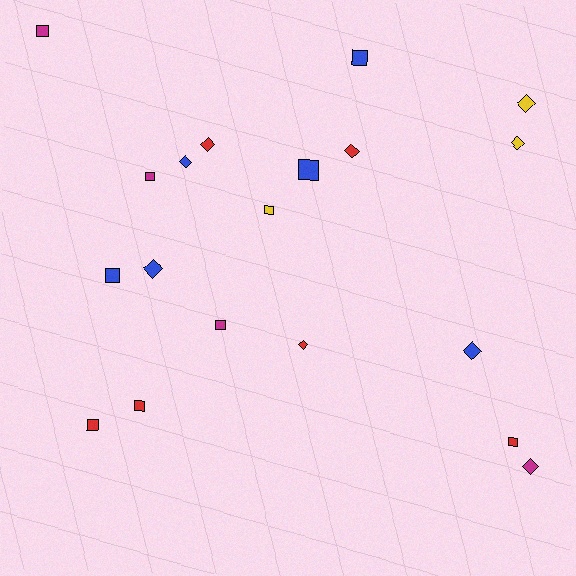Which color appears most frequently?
Red, with 6 objects.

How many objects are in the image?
There are 19 objects.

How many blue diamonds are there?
There are 3 blue diamonds.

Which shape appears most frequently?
Square, with 10 objects.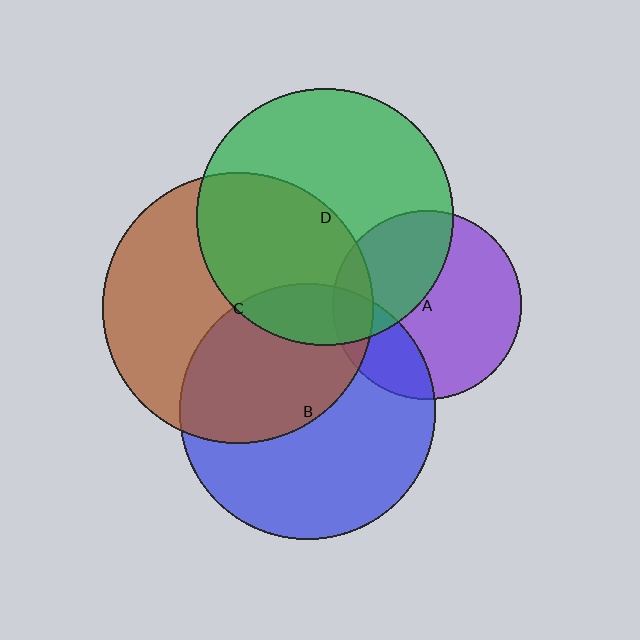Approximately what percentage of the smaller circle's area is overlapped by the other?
Approximately 25%.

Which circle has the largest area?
Circle C (brown).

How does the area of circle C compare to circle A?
Approximately 2.1 times.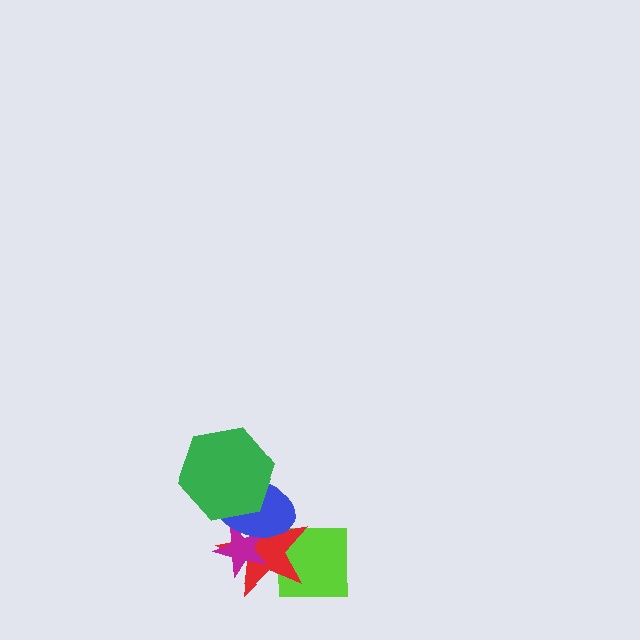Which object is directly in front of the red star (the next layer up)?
The magenta star is directly in front of the red star.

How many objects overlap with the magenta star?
2 objects overlap with the magenta star.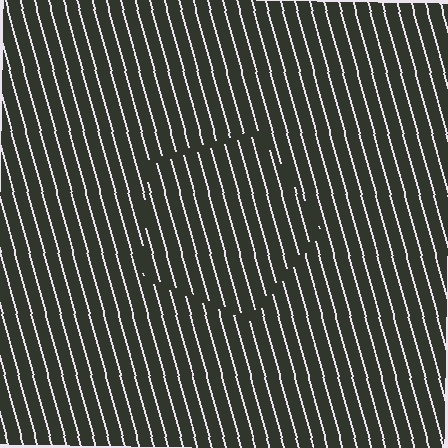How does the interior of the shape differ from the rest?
The interior of the shape contains the same grating, shifted by half a period — the contour is defined by the phase discontinuity where line-ends from the inner and outer gratings abut.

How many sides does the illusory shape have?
5 sides — the line-ends trace a pentagon.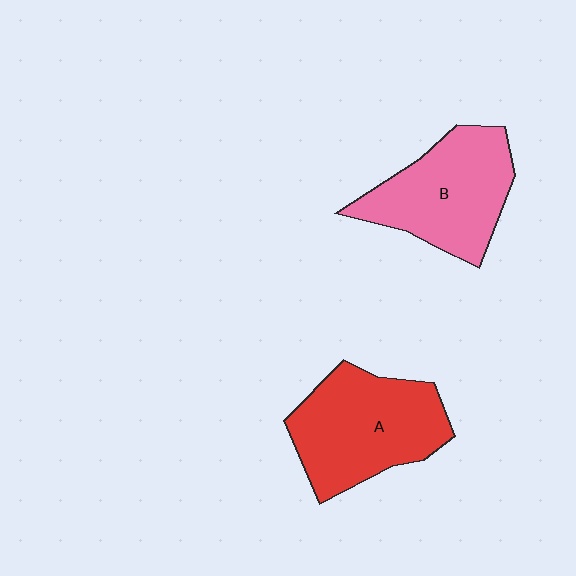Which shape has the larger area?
Shape A (red).